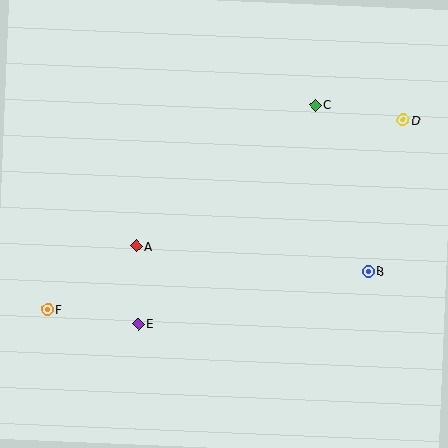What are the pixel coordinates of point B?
Point B is at (368, 271).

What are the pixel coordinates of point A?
Point A is at (136, 246).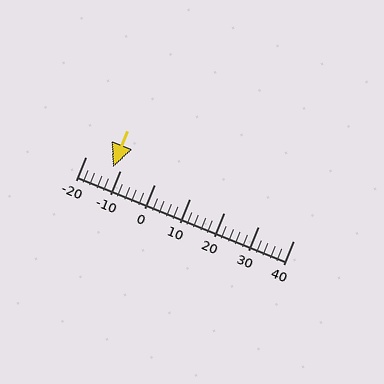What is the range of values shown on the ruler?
The ruler shows values from -20 to 40.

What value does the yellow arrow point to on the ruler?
The yellow arrow points to approximately -12.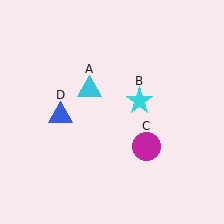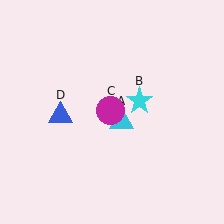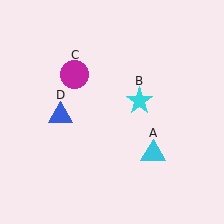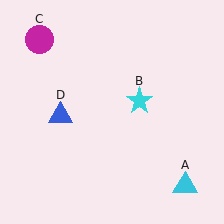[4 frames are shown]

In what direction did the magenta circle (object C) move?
The magenta circle (object C) moved up and to the left.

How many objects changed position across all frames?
2 objects changed position: cyan triangle (object A), magenta circle (object C).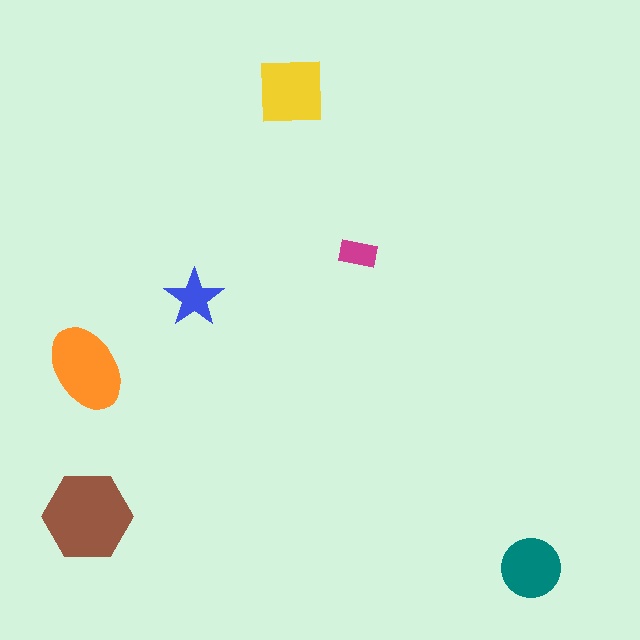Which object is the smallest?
The magenta rectangle.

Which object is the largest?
The brown hexagon.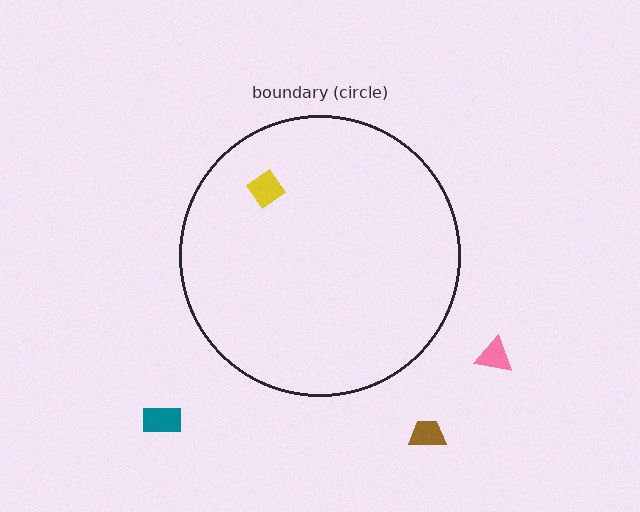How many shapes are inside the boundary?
1 inside, 3 outside.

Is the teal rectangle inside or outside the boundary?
Outside.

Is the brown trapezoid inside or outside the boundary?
Outside.